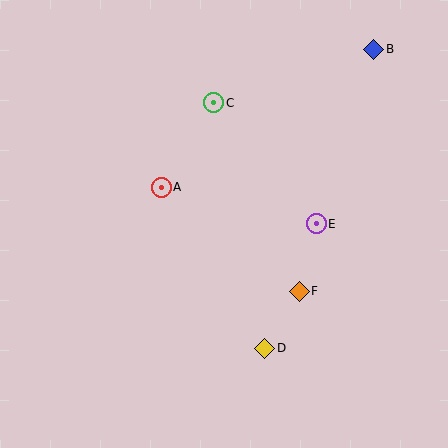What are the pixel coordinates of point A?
Point A is at (161, 187).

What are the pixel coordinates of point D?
Point D is at (265, 348).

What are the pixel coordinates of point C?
Point C is at (214, 103).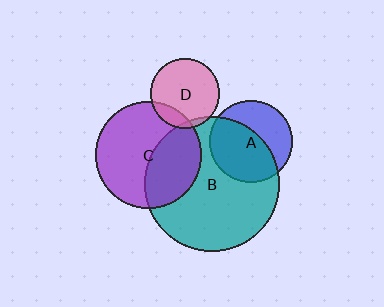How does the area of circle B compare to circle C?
Approximately 1.6 times.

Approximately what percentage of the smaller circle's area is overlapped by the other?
Approximately 5%.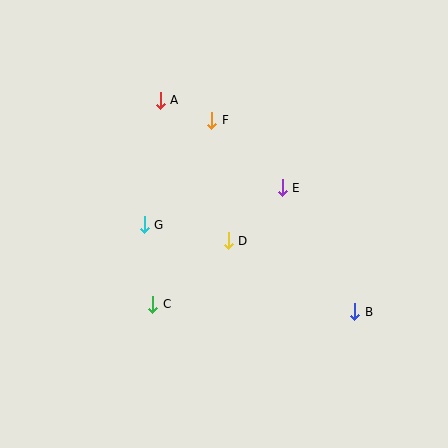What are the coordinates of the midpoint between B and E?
The midpoint between B and E is at (318, 250).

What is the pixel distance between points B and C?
The distance between B and C is 202 pixels.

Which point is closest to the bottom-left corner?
Point C is closest to the bottom-left corner.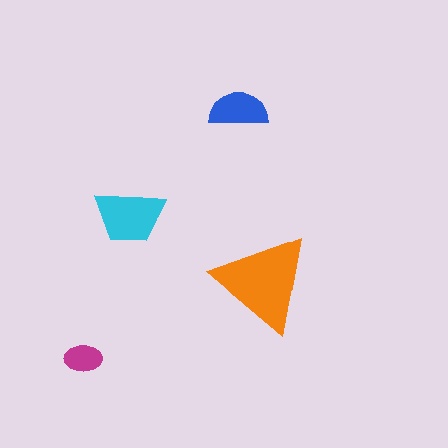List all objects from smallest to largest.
The magenta ellipse, the blue semicircle, the cyan trapezoid, the orange triangle.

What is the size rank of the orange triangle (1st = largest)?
1st.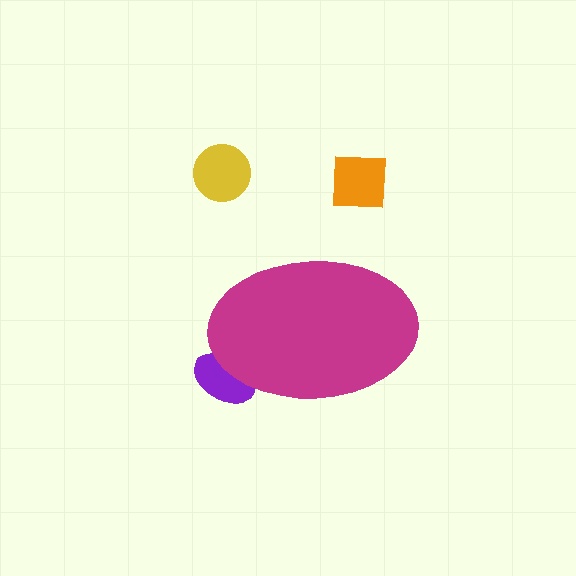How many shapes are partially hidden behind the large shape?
1 shape is partially hidden.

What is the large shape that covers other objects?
A magenta ellipse.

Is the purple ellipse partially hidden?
Yes, the purple ellipse is partially hidden behind the magenta ellipse.